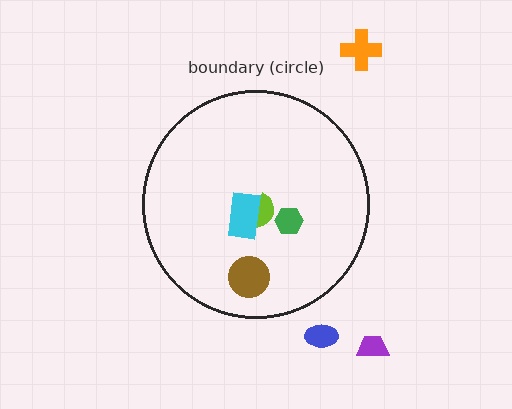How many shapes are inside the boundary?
4 inside, 3 outside.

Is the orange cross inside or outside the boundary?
Outside.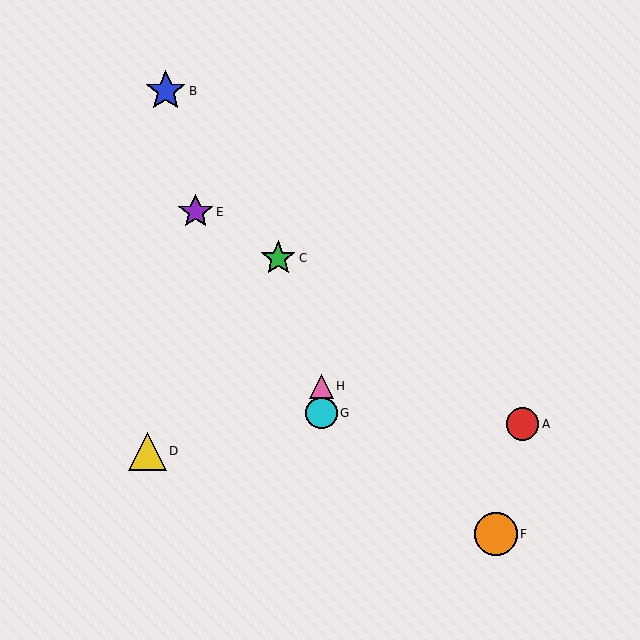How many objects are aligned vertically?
2 objects (G, H) are aligned vertically.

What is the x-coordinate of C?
Object C is at x≈278.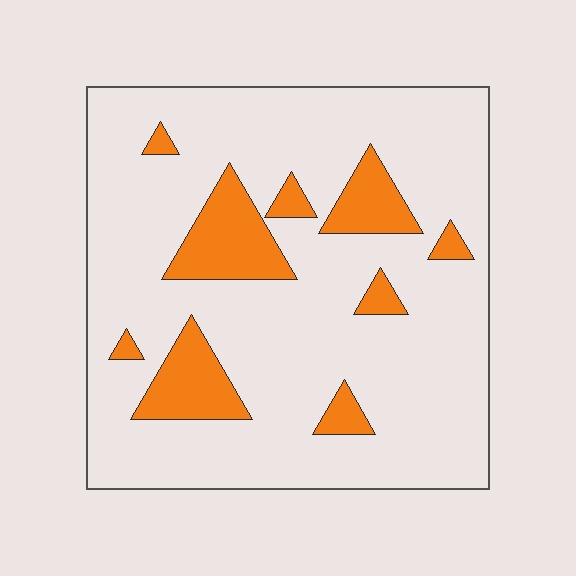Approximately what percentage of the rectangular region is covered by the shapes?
Approximately 15%.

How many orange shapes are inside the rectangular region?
9.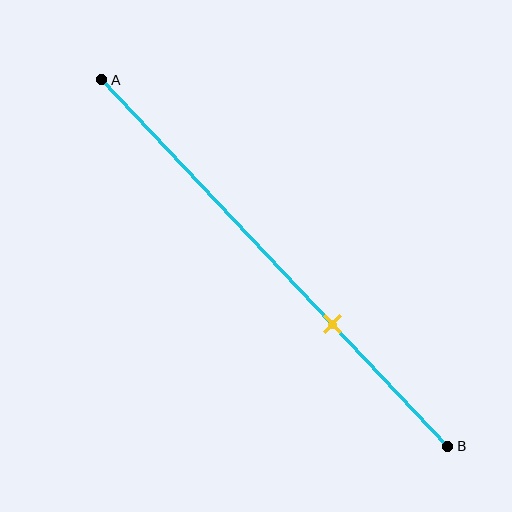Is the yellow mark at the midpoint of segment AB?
No, the mark is at about 65% from A, not at the 50% midpoint.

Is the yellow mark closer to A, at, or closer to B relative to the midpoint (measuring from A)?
The yellow mark is closer to point B than the midpoint of segment AB.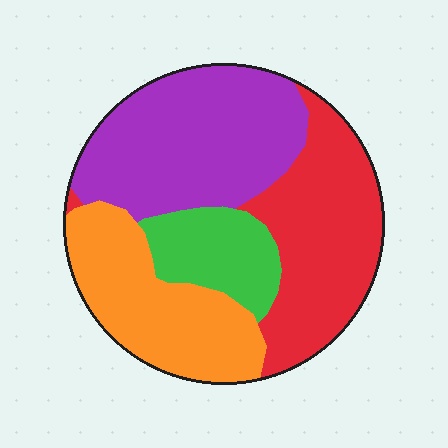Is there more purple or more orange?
Purple.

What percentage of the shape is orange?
Orange takes up less than a quarter of the shape.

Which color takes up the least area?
Green, at roughly 15%.